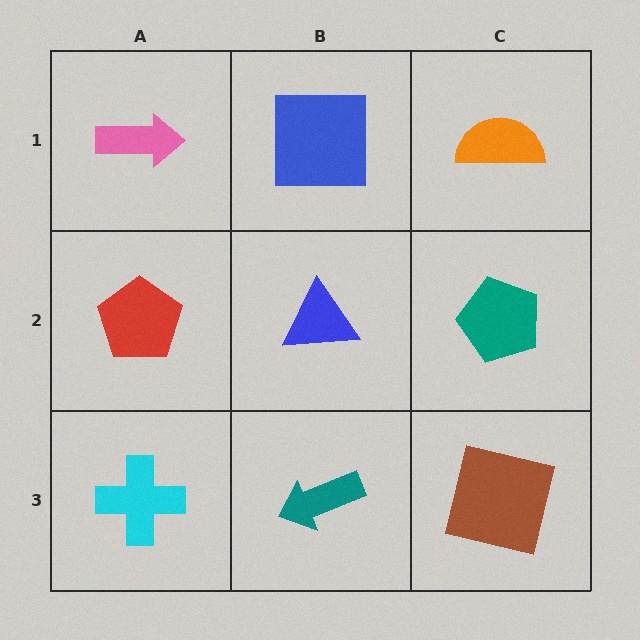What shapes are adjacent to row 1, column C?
A teal pentagon (row 2, column C), a blue square (row 1, column B).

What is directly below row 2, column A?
A cyan cross.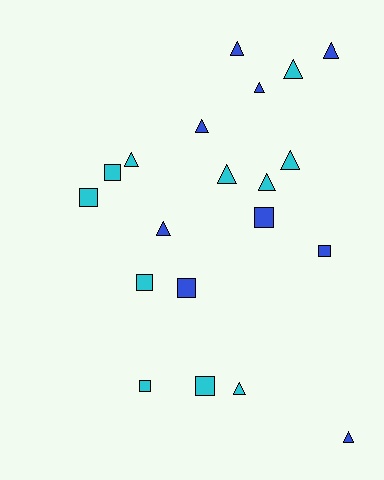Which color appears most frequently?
Cyan, with 11 objects.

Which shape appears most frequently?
Triangle, with 12 objects.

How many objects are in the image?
There are 20 objects.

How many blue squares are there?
There are 3 blue squares.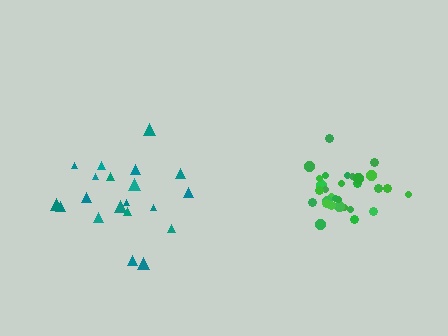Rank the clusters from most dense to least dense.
green, teal.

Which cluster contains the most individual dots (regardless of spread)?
Green (31).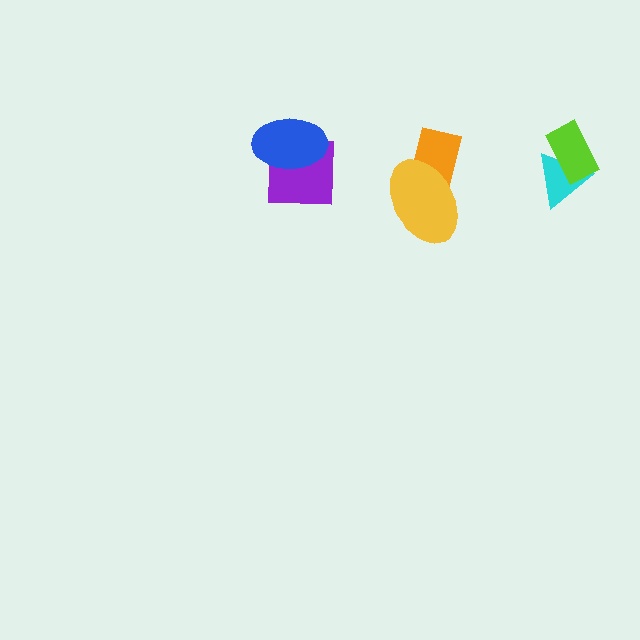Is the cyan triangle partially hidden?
Yes, it is partially covered by another shape.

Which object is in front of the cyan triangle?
The lime rectangle is in front of the cyan triangle.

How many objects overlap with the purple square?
1 object overlaps with the purple square.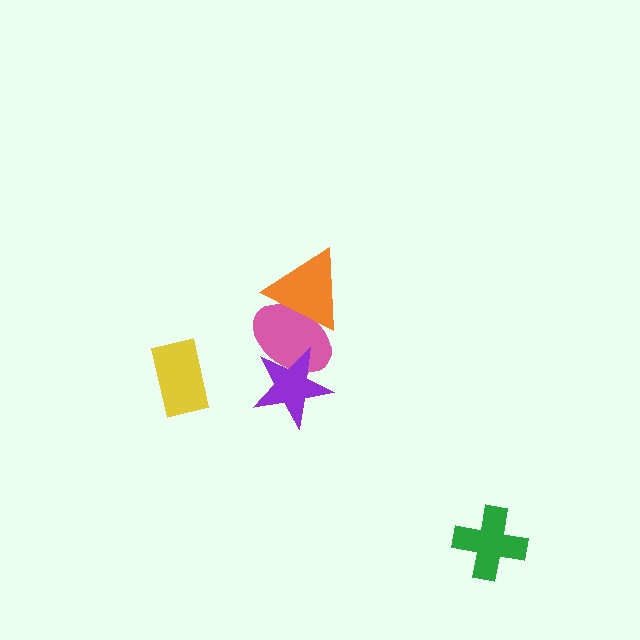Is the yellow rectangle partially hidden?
No, no other shape covers it.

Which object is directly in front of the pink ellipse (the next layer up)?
The purple star is directly in front of the pink ellipse.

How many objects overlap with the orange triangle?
1 object overlaps with the orange triangle.